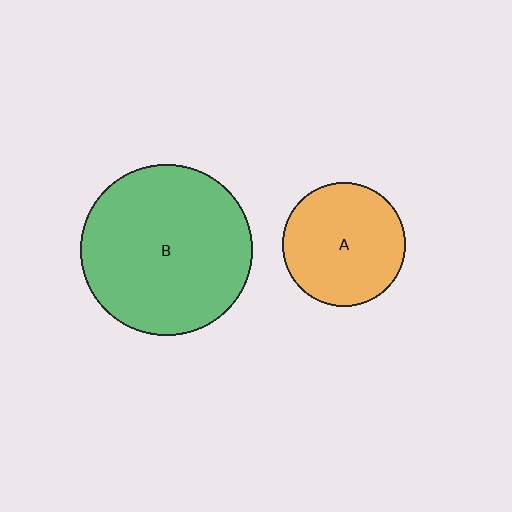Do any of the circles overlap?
No, none of the circles overlap.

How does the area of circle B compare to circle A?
Approximately 1.9 times.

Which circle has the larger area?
Circle B (green).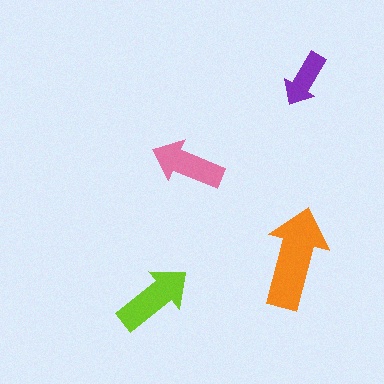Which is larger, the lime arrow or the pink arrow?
The lime one.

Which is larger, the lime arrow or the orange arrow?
The orange one.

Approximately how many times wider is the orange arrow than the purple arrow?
About 2 times wider.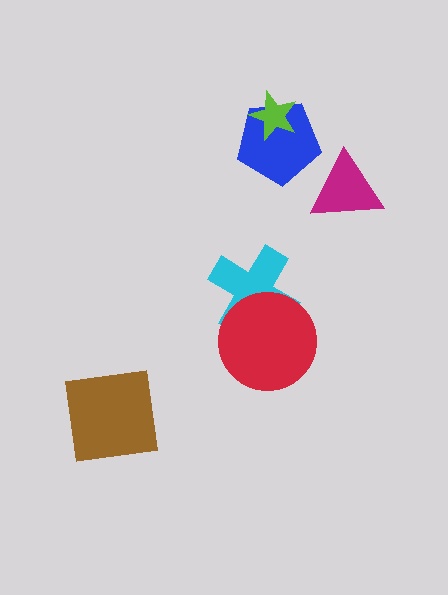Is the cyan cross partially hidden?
Yes, it is partially covered by another shape.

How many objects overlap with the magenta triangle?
0 objects overlap with the magenta triangle.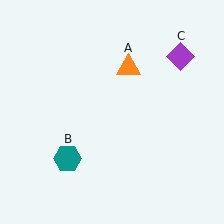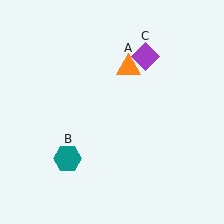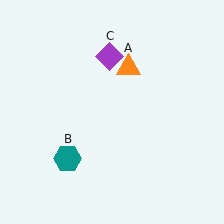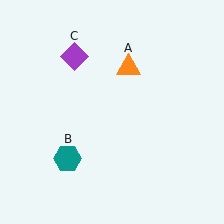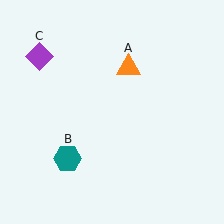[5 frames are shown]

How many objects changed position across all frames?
1 object changed position: purple diamond (object C).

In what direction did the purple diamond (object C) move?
The purple diamond (object C) moved left.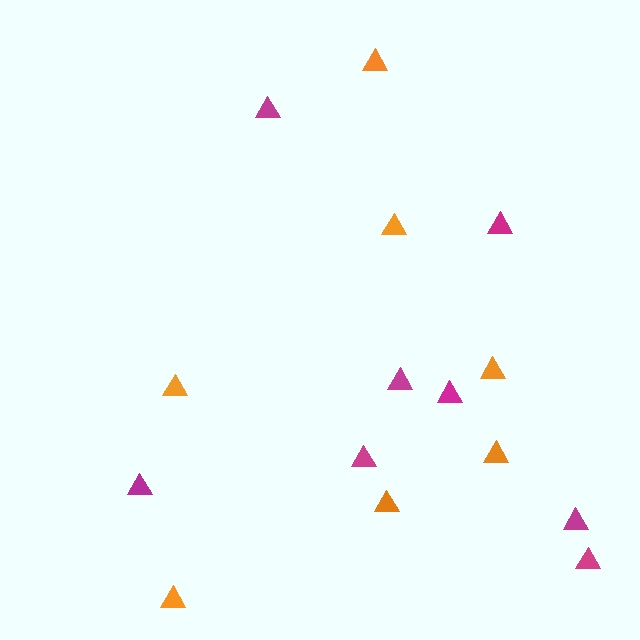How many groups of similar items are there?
There are 2 groups: one group of magenta triangles (8) and one group of orange triangles (7).